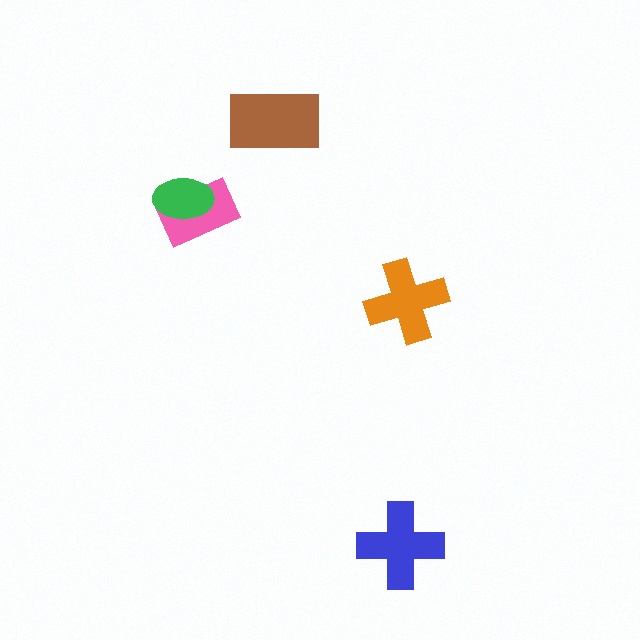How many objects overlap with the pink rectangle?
1 object overlaps with the pink rectangle.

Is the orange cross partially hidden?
No, no other shape covers it.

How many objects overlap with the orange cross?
0 objects overlap with the orange cross.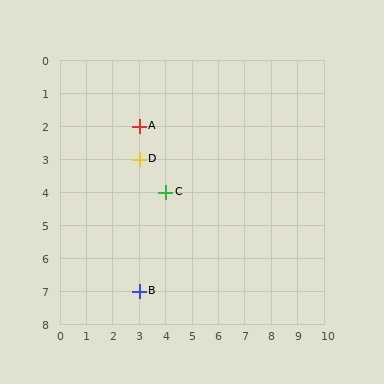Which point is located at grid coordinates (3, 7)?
Point B is at (3, 7).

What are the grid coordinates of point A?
Point A is at grid coordinates (3, 2).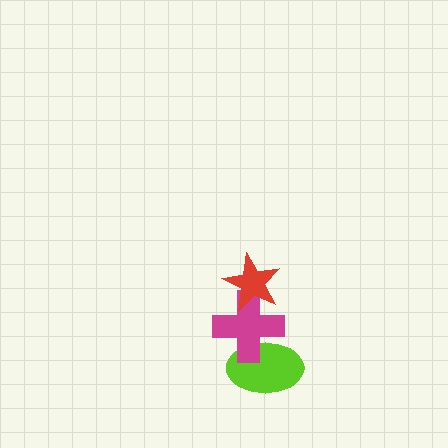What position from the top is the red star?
The red star is 1st from the top.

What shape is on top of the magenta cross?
The red star is on top of the magenta cross.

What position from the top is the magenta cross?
The magenta cross is 2nd from the top.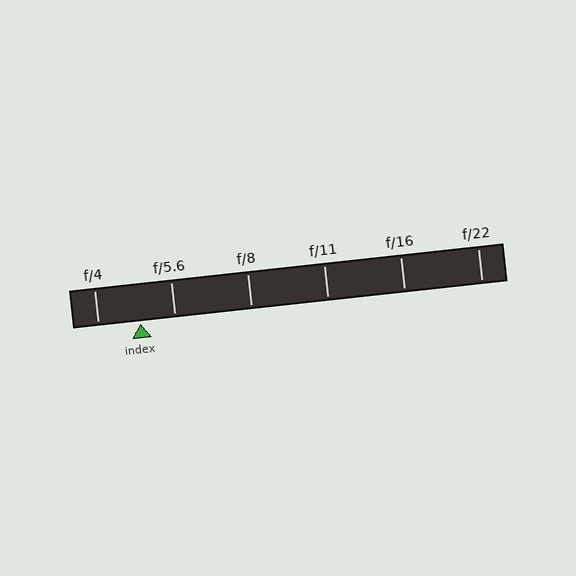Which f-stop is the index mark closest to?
The index mark is closest to f/5.6.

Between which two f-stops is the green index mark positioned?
The index mark is between f/4 and f/5.6.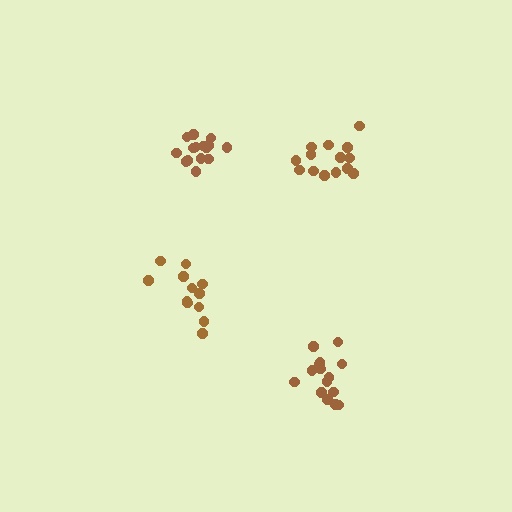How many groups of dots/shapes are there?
There are 4 groups.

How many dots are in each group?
Group 1: 14 dots, Group 2: 15 dots, Group 3: 15 dots, Group 4: 12 dots (56 total).